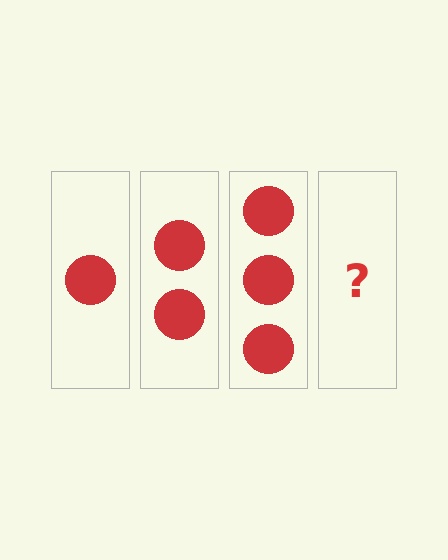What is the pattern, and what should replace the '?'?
The pattern is that each step adds one more circle. The '?' should be 4 circles.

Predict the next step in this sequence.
The next step is 4 circles.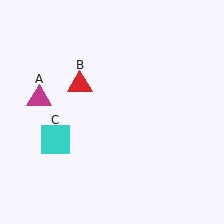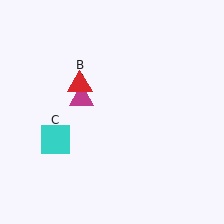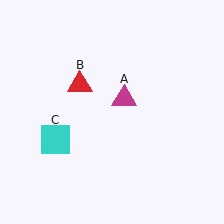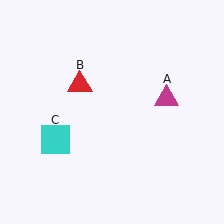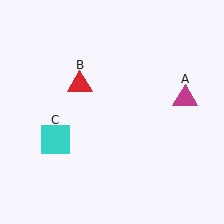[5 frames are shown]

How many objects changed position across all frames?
1 object changed position: magenta triangle (object A).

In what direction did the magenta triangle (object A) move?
The magenta triangle (object A) moved right.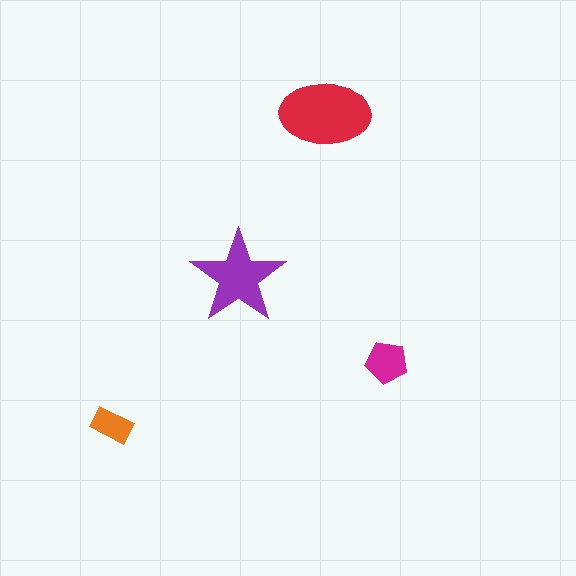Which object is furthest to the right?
The magenta pentagon is rightmost.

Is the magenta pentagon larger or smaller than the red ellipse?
Smaller.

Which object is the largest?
The red ellipse.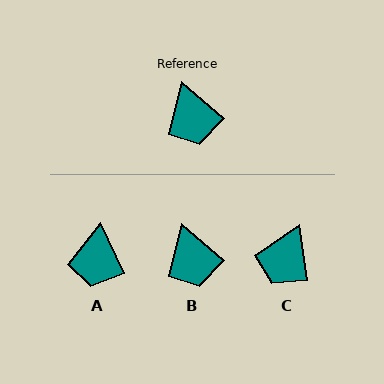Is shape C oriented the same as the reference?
No, it is off by about 42 degrees.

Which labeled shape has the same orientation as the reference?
B.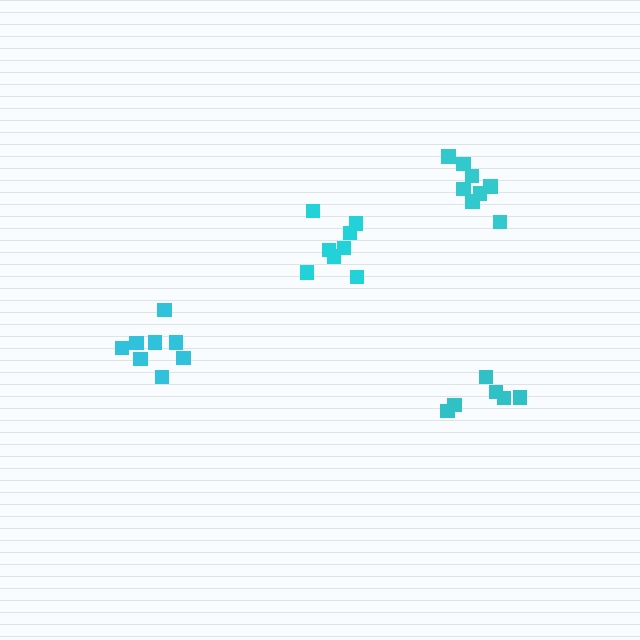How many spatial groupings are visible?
There are 4 spatial groupings.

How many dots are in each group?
Group 1: 8 dots, Group 2: 8 dots, Group 3: 6 dots, Group 4: 8 dots (30 total).